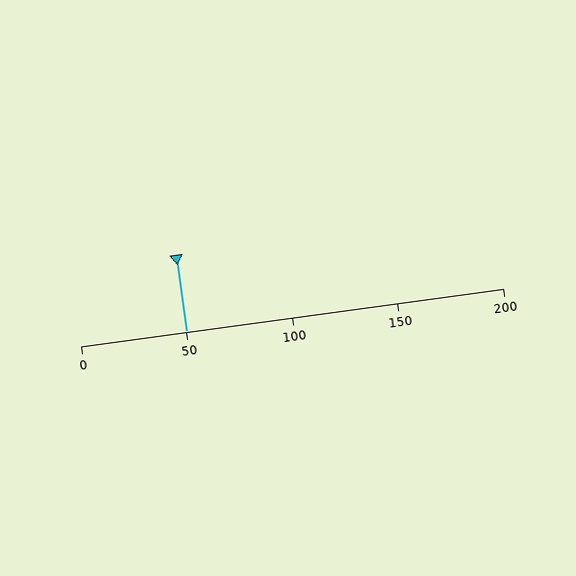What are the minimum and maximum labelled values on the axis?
The axis runs from 0 to 200.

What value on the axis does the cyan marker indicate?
The marker indicates approximately 50.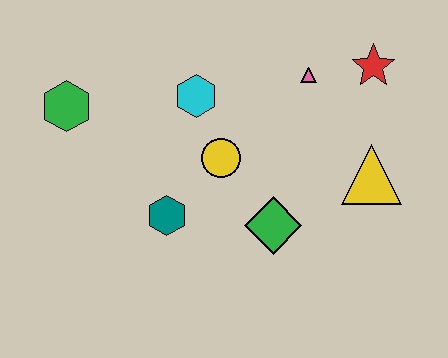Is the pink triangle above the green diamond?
Yes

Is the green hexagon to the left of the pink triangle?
Yes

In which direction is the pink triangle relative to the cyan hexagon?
The pink triangle is to the right of the cyan hexagon.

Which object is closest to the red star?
The pink triangle is closest to the red star.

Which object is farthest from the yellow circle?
The red star is farthest from the yellow circle.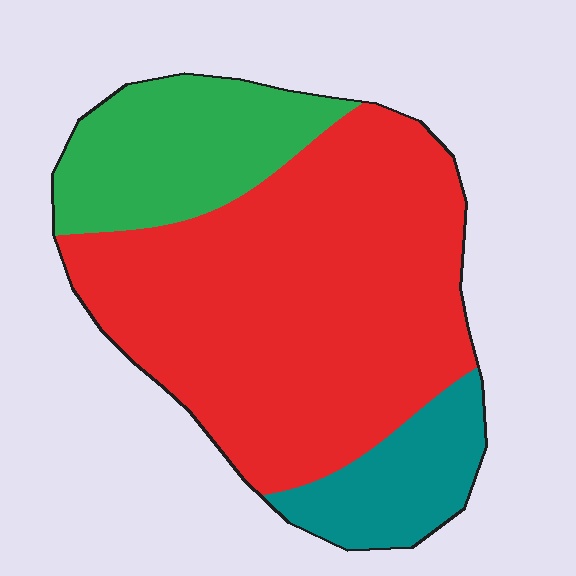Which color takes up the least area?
Teal, at roughly 15%.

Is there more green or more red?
Red.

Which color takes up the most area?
Red, at roughly 65%.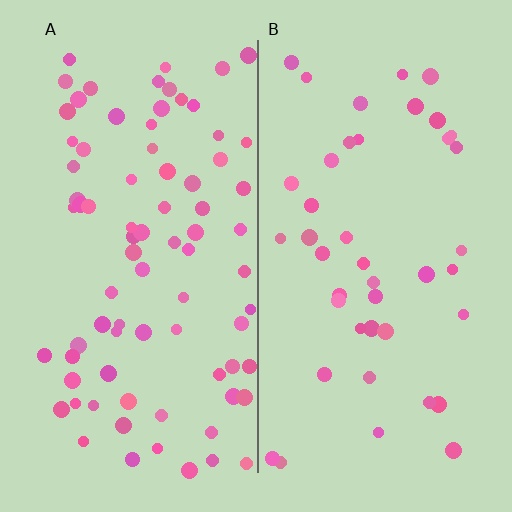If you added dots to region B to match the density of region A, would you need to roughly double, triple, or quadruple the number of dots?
Approximately double.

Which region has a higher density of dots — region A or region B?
A (the left).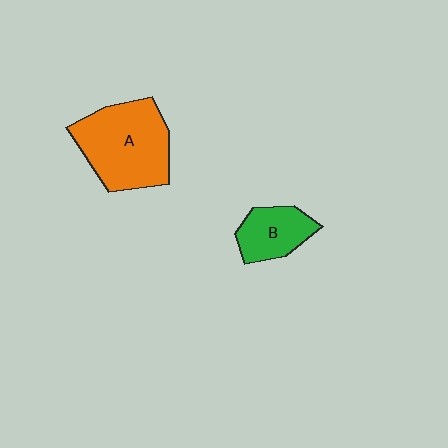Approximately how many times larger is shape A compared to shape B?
Approximately 2.0 times.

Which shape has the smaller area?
Shape B (green).